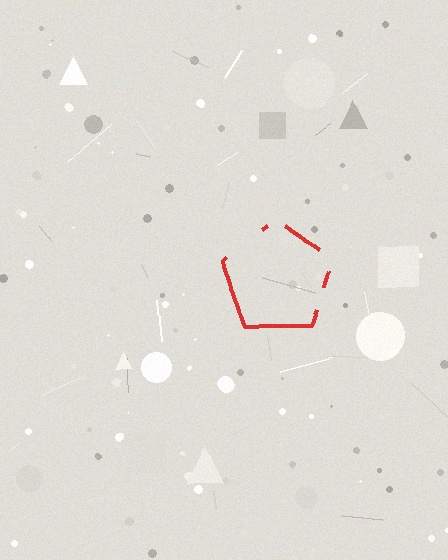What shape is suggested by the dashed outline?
The dashed outline suggests a pentagon.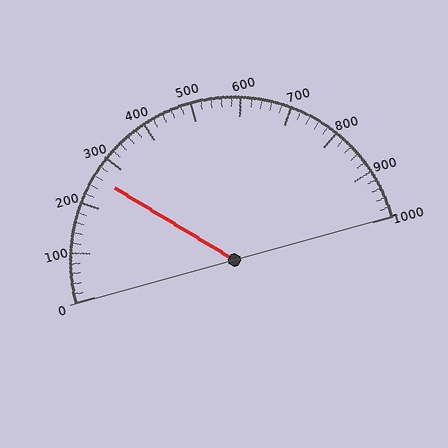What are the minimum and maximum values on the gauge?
The gauge ranges from 0 to 1000.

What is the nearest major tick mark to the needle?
The nearest major tick mark is 300.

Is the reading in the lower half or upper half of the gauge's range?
The reading is in the lower half of the range (0 to 1000).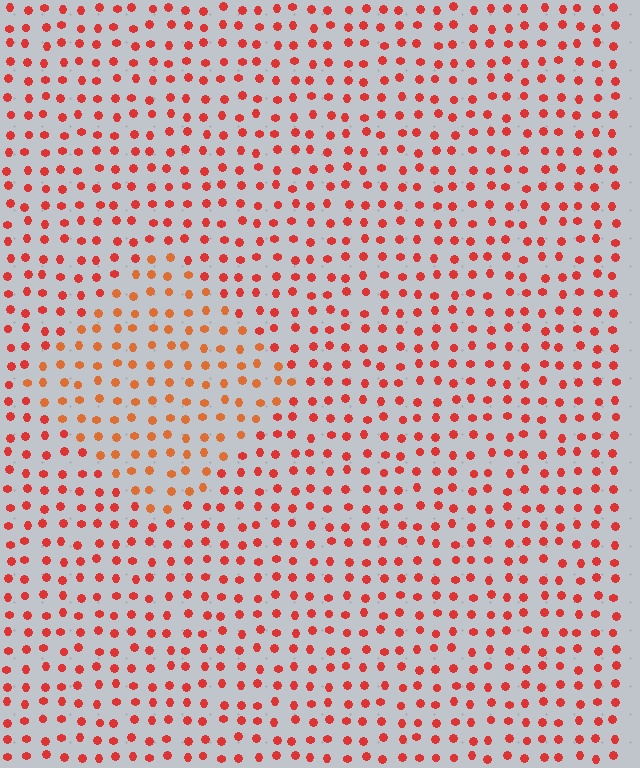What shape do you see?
I see a diamond.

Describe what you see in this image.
The image is filled with small red elements in a uniform arrangement. A diamond-shaped region is visible where the elements are tinted to a slightly different hue, forming a subtle color boundary.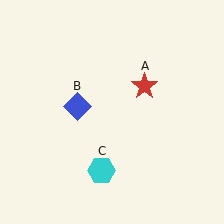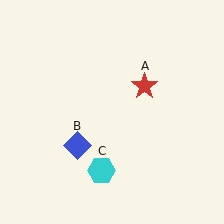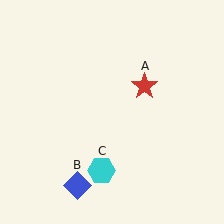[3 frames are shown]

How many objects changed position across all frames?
1 object changed position: blue diamond (object B).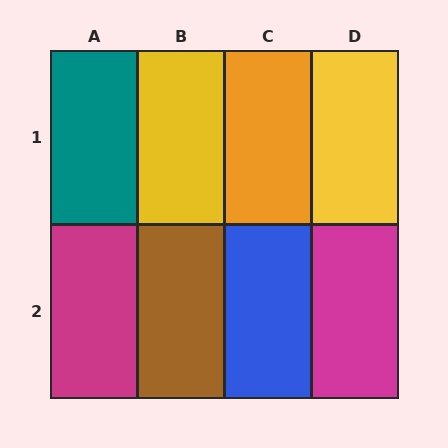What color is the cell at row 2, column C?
Blue.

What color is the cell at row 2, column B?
Brown.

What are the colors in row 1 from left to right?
Teal, yellow, orange, yellow.